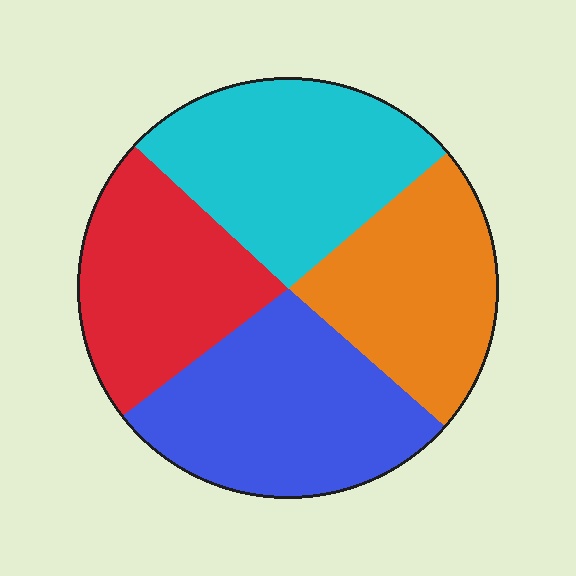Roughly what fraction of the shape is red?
Red covers 22% of the shape.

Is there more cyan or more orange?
Cyan.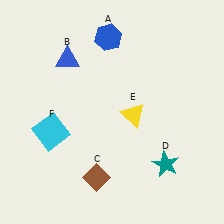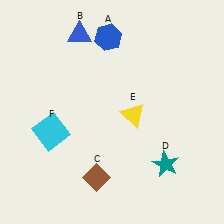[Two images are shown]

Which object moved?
The blue triangle (B) moved up.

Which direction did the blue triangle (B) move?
The blue triangle (B) moved up.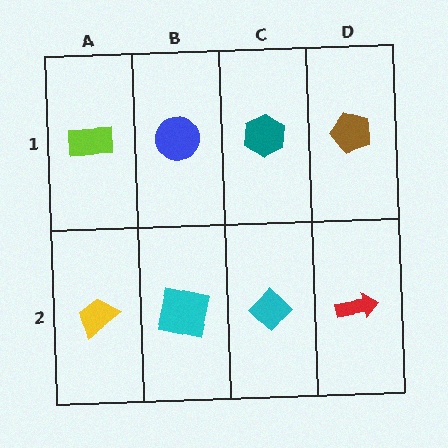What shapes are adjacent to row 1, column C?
A cyan diamond (row 2, column C), a blue circle (row 1, column B), a brown pentagon (row 1, column D).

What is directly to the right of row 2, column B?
A cyan diamond.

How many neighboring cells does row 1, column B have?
3.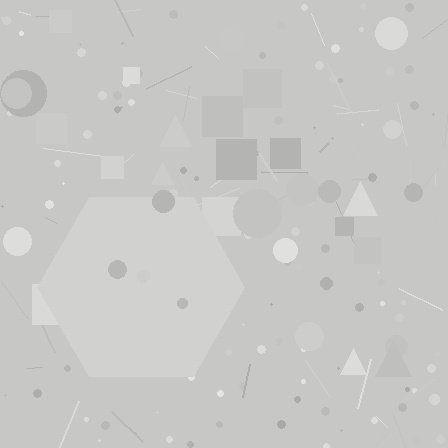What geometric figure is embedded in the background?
A hexagon is embedded in the background.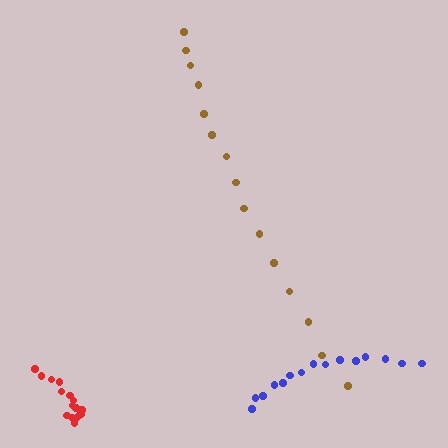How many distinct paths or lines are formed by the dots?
There are 3 distinct paths.